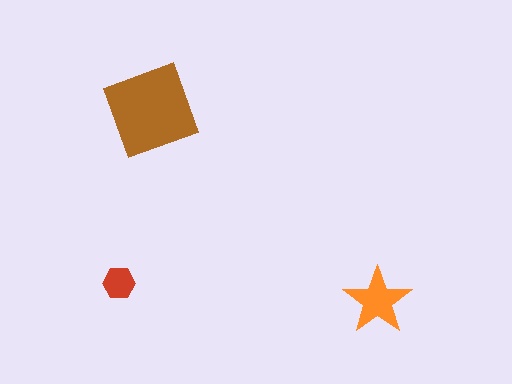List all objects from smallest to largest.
The red hexagon, the orange star, the brown diamond.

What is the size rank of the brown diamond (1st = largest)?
1st.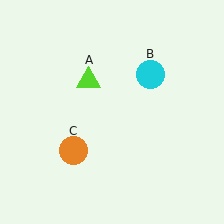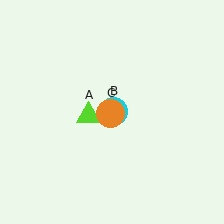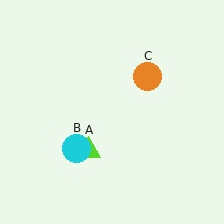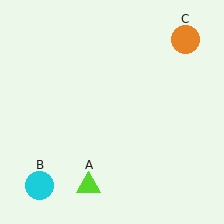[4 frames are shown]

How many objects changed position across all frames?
3 objects changed position: lime triangle (object A), cyan circle (object B), orange circle (object C).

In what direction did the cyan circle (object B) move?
The cyan circle (object B) moved down and to the left.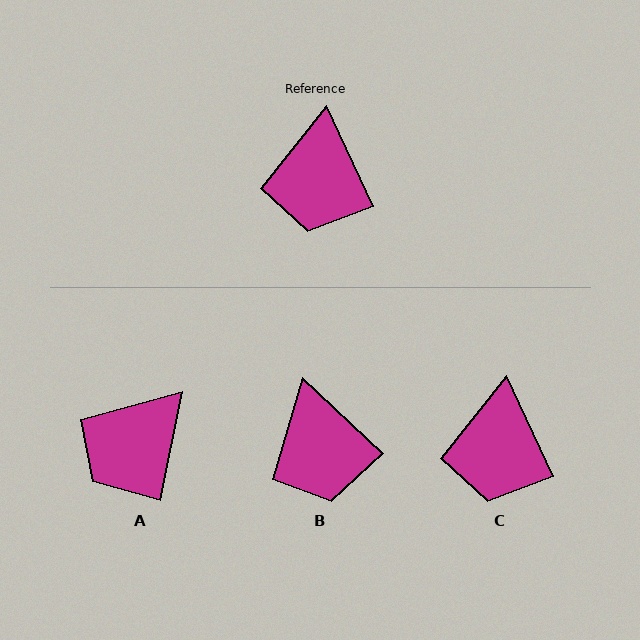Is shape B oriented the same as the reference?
No, it is off by about 22 degrees.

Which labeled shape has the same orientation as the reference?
C.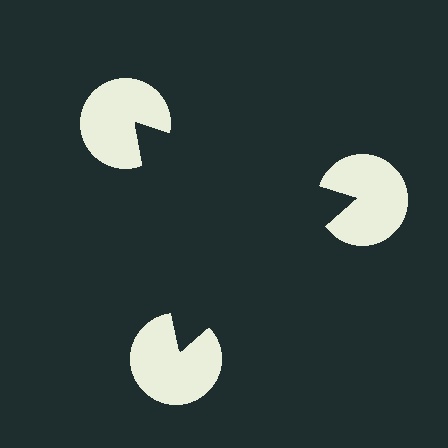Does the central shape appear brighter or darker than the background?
It typically appears slightly darker than the background, even though no actual brightness change is drawn.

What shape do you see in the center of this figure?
An illusory triangle — its edges are inferred from the aligned wedge cuts in the pac-man discs, not physically drawn.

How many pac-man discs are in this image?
There are 3 — one at each vertex of the illusory triangle.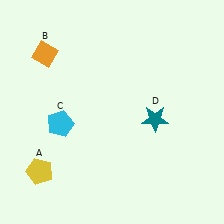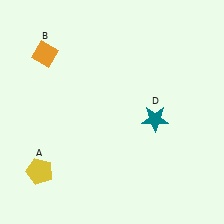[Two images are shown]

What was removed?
The cyan pentagon (C) was removed in Image 2.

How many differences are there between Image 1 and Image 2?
There is 1 difference between the two images.